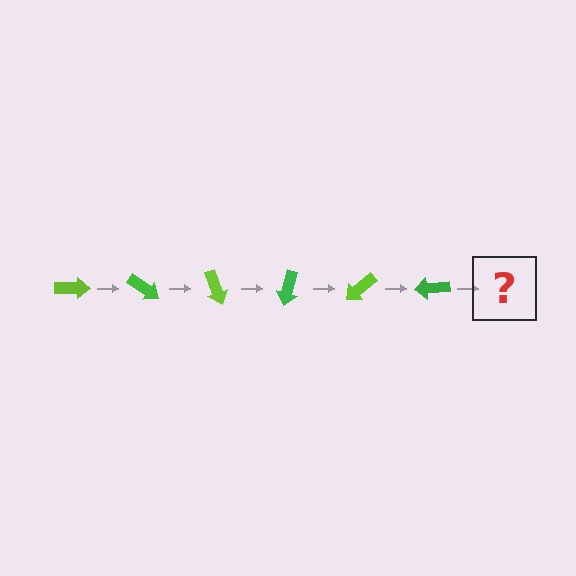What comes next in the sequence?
The next element should be a lime arrow, rotated 210 degrees from the start.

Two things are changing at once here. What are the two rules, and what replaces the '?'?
The two rules are that it rotates 35 degrees each step and the color cycles through lime and green. The '?' should be a lime arrow, rotated 210 degrees from the start.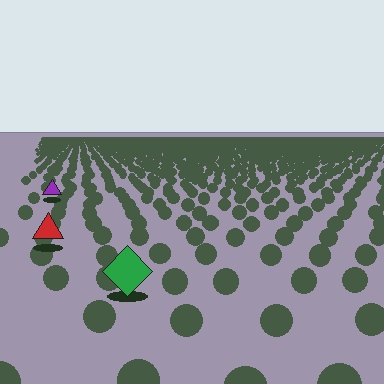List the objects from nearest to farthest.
From nearest to farthest: the green diamond, the red triangle, the purple triangle.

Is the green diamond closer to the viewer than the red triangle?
Yes. The green diamond is closer — you can tell from the texture gradient: the ground texture is coarser near it.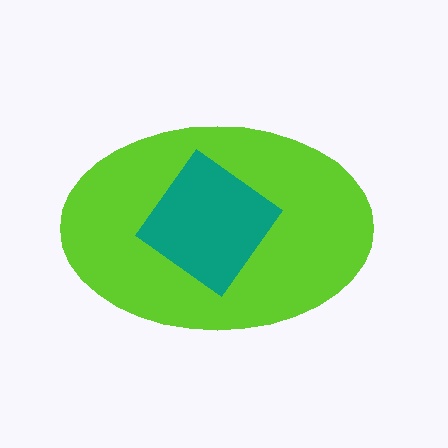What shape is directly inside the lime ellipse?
The teal diamond.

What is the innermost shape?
The teal diamond.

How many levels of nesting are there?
2.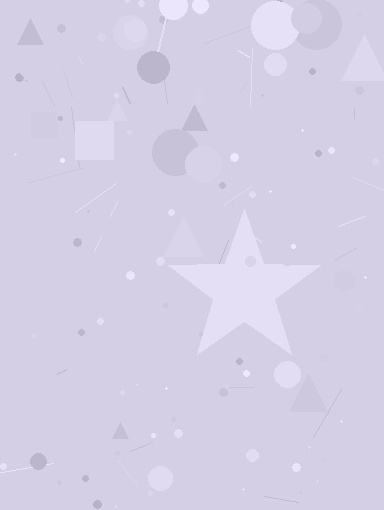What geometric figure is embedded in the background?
A star is embedded in the background.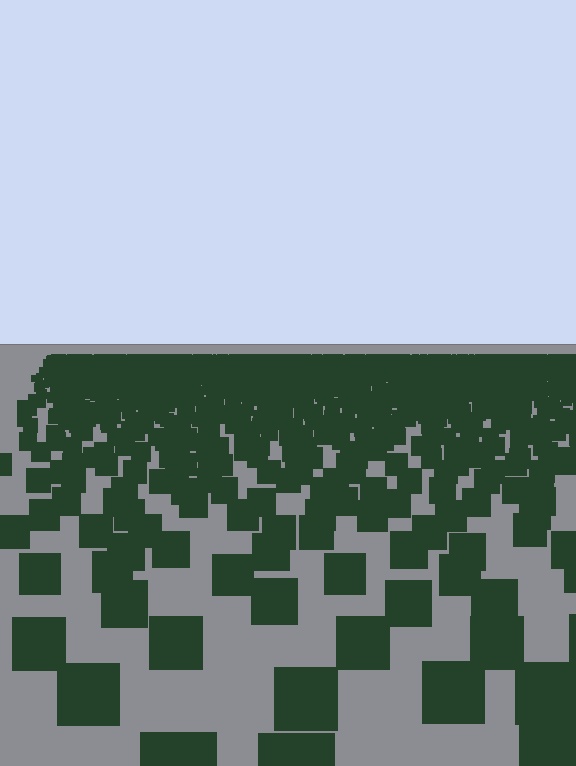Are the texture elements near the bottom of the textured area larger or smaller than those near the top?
Larger. Near the bottom, elements are closer to the viewer and appear at a bigger on-screen size.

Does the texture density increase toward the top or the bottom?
Density increases toward the top.